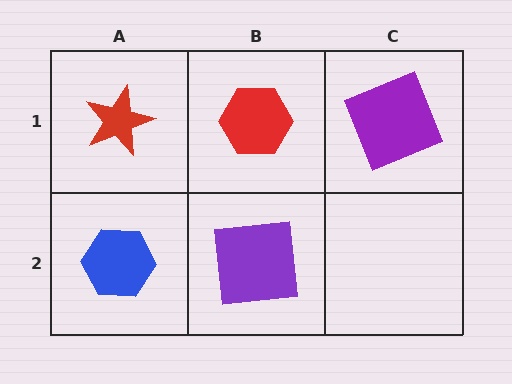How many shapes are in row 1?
3 shapes.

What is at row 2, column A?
A blue hexagon.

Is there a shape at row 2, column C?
No, that cell is empty.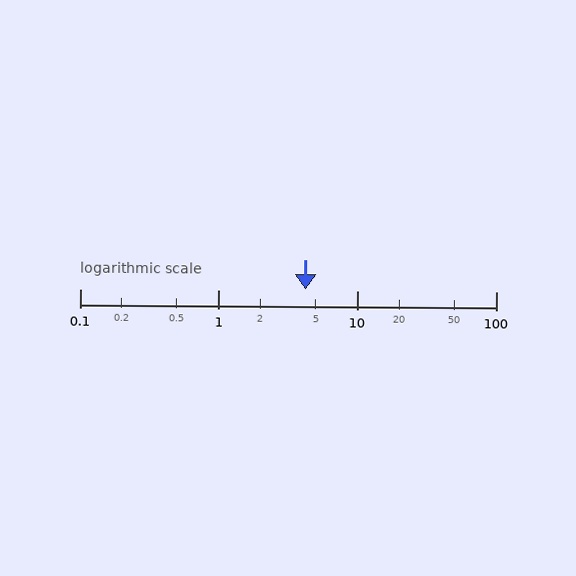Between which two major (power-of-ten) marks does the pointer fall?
The pointer is between 1 and 10.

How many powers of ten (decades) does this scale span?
The scale spans 3 decades, from 0.1 to 100.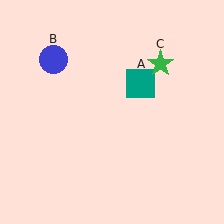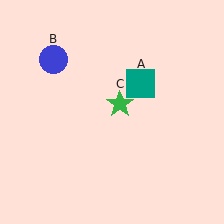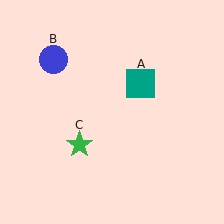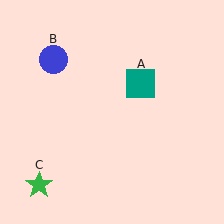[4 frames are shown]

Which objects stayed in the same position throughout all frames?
Teal square (object A) and blue circle (object B) remained stationary.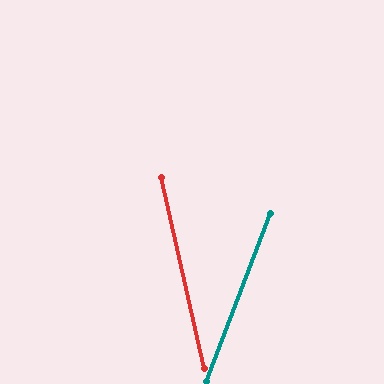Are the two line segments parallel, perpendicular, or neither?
Neither parallel nor perpendicular — they differ by about 33°.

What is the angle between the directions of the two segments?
Approximately 33 degrees.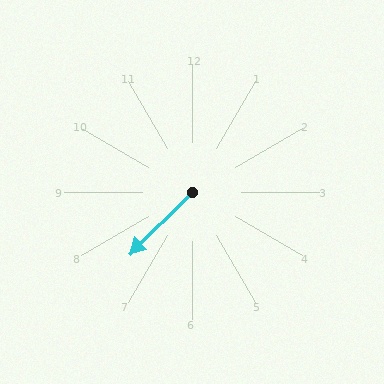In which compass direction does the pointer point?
Southwest.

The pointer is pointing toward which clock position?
Roughly 8 o'clock.